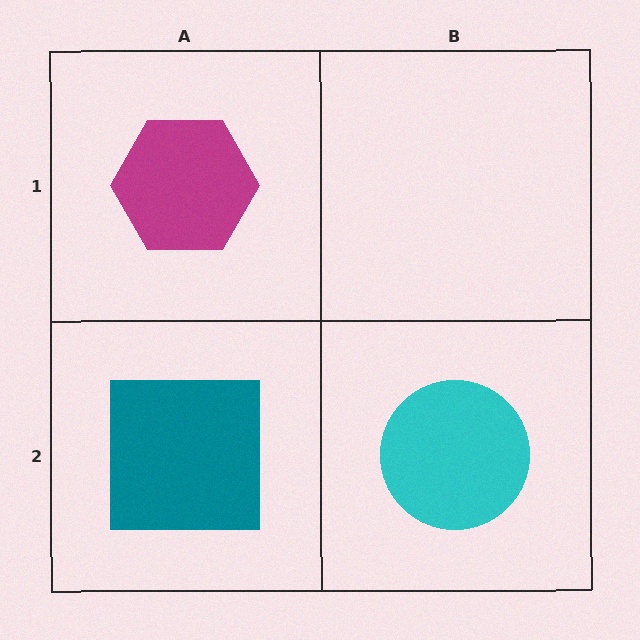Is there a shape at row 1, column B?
No, that cell is empty.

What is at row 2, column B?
A cyan circle.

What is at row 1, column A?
A magenta hexagon.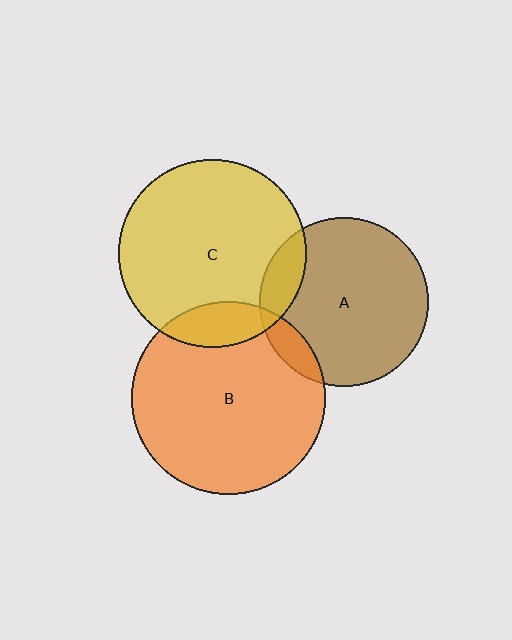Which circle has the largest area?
Circle B (orange).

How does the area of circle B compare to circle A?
Approximately 1.3 times.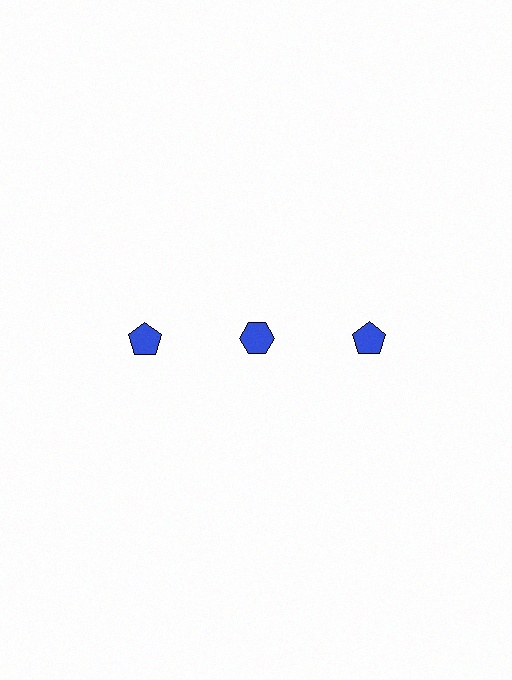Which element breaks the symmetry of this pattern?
The blue hexagon in the top row, second from left column breaks the symmetry. All other shapes are blue pentagons.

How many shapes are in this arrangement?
There are 3 shapes arranged in a grid pattern.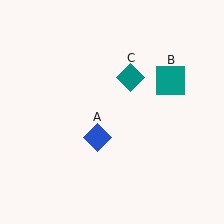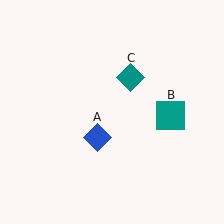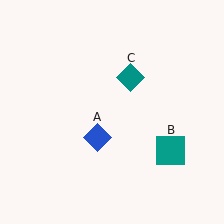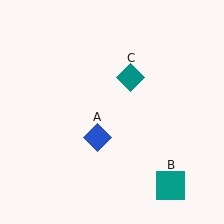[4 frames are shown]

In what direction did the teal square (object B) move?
The teal square (object B) moved down.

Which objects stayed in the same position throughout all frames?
Blue diamond (object A) and teal diamond (object C) remained stationary.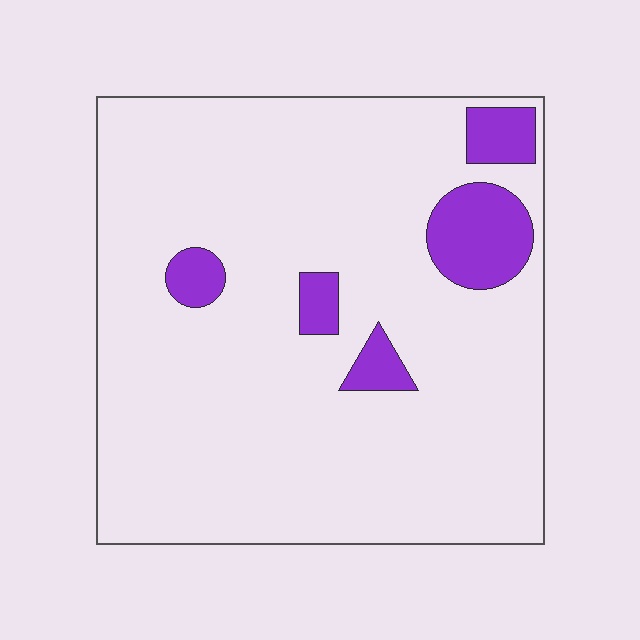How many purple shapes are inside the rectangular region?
5.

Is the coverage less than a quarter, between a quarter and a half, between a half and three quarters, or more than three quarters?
Less than a quarter.